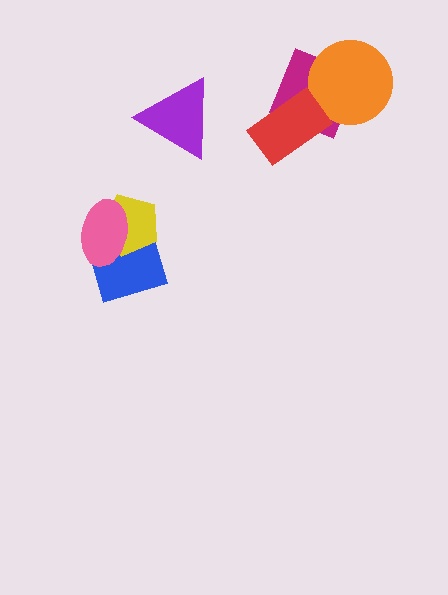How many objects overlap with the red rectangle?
1 object overlaps with the red rectangle.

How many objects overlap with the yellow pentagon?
2 objects overlap with the yellow pentagon.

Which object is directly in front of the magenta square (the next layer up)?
The orange circle is directly in front of the magenta square.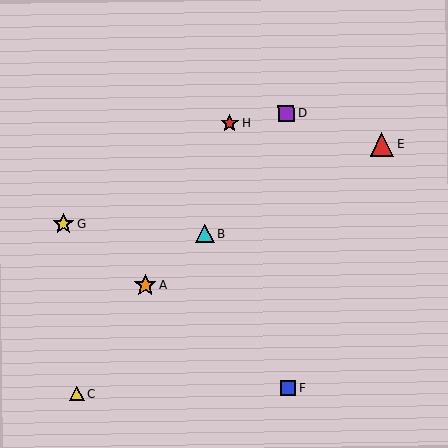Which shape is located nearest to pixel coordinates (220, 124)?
The red star (labeled H) at (229, 123) is nearest to that location.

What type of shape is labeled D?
Shape D is a purple square.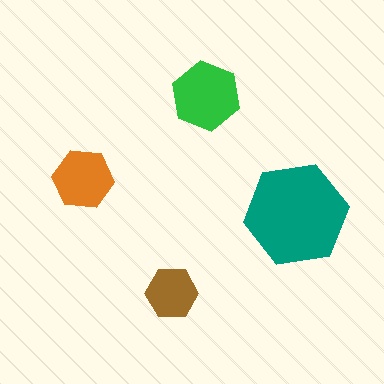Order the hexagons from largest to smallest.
the teal one, the green one, the orange one, the brown one.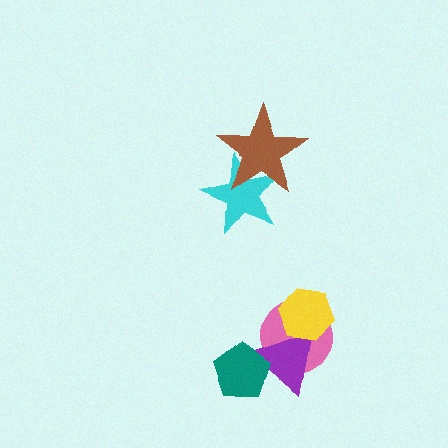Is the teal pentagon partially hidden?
No, no other shape covers it.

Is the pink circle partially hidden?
Yes, it is partially covered by another shape.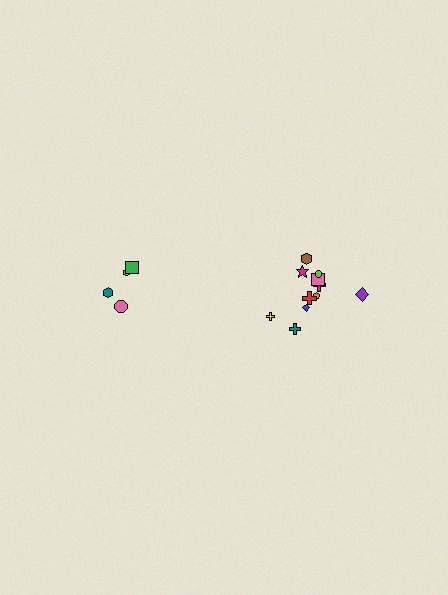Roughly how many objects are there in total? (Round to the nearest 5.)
Roughly 15 objects in total.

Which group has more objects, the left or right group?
The right group.